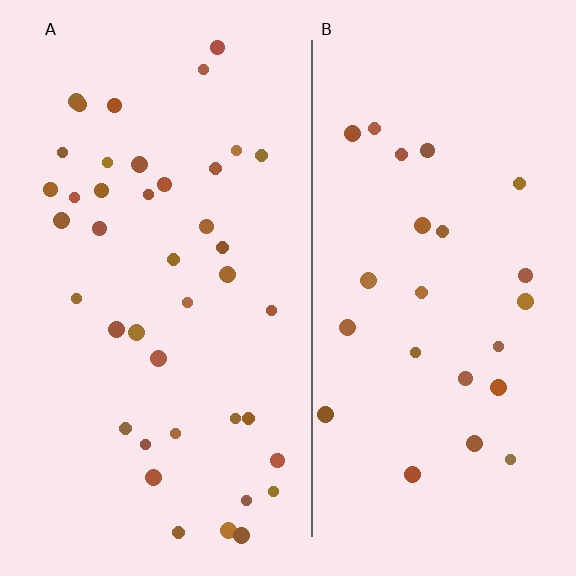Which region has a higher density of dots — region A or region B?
A (the left).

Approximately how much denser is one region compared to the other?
Approximately 1.7× — region A over region B.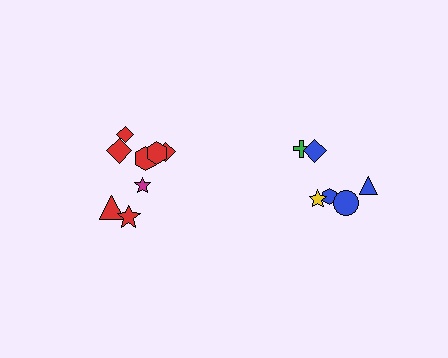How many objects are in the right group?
There are 6 objects.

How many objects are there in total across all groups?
There are 14 objects.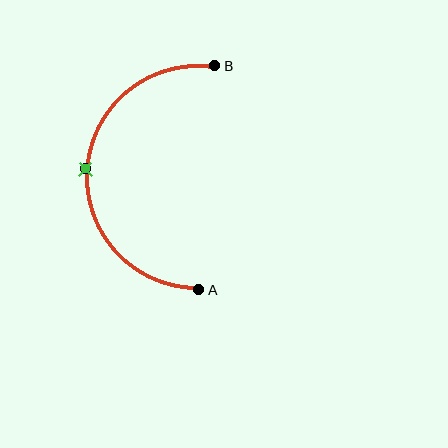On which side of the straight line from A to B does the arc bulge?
The arc bulges to the left of the straight line connecting A and B.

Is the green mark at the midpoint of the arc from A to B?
Yes. The green mark lies on the arc at equal arc-length from both A and B — it is the arc midpoint.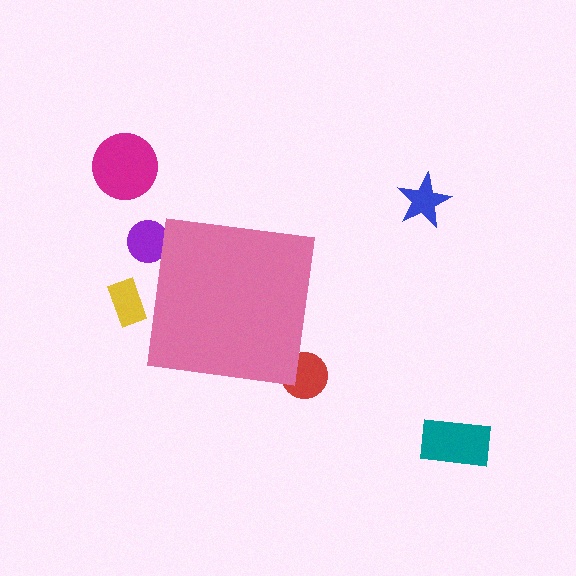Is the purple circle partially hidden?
Yes, the purple circle is partially hidden behind the pink square.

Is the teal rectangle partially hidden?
No, the teal rectangle is fully visible.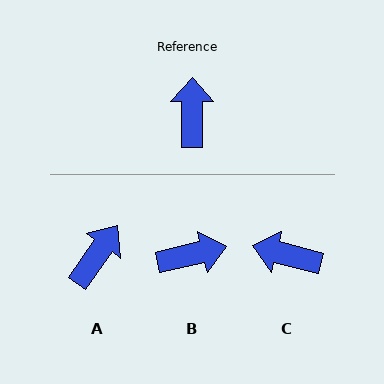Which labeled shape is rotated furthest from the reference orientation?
B, about 77 degrees away.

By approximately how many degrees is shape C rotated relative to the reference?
Approximately 76 degrees counter-clockwise.